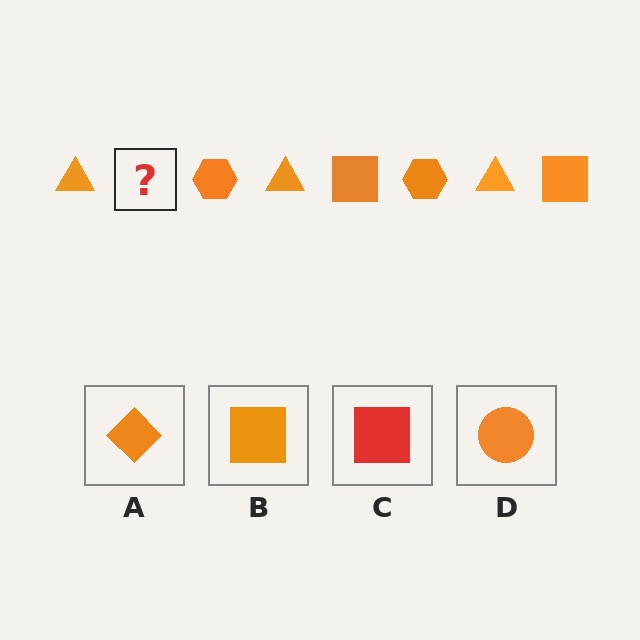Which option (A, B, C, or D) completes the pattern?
B.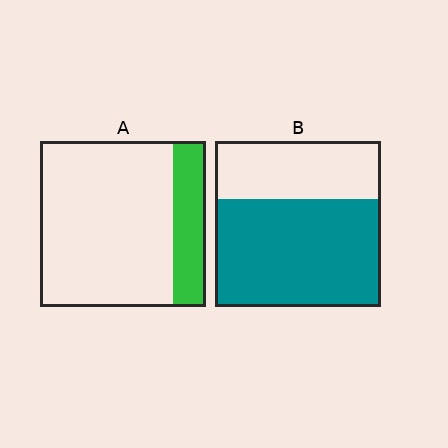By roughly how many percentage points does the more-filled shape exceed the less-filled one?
By roughly 45 percentage points (B over A).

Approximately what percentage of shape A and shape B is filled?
A is approximately 20% and B is approximately 65%.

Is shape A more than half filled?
No.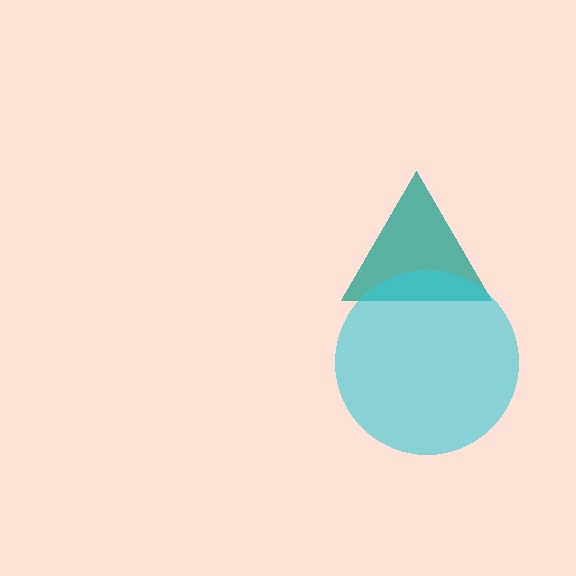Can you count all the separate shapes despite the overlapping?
Yes, there are 2 separate shapes.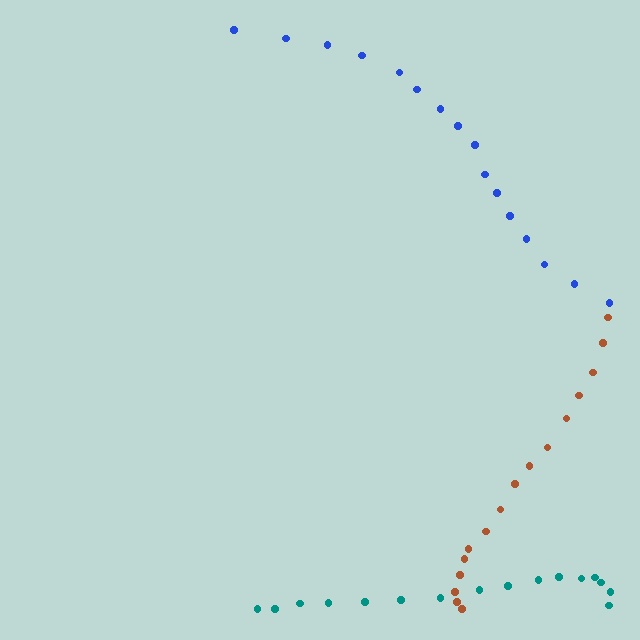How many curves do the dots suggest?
There are 3 distinct paths.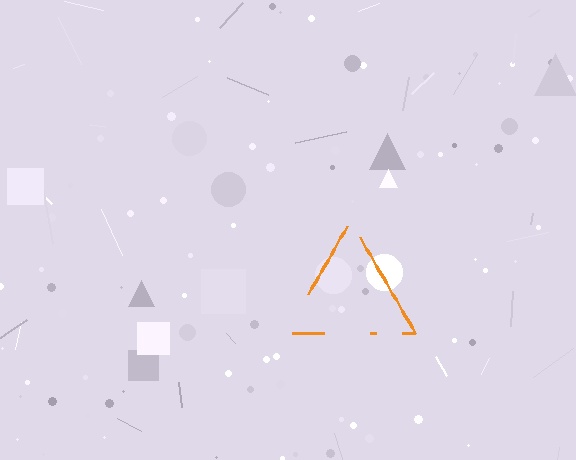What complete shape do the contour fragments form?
The contour fragments form a triangle.